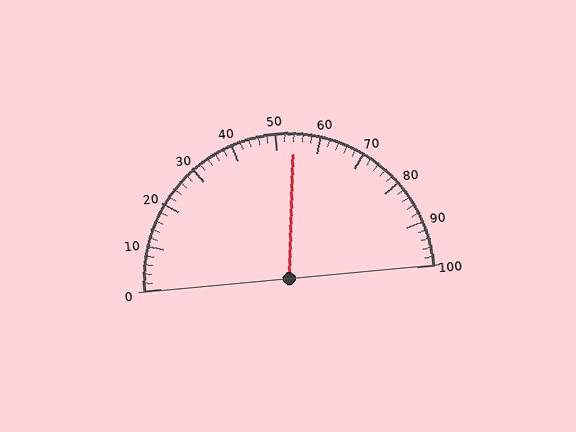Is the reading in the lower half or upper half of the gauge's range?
The reading is in the upper half of the range (0 to 100).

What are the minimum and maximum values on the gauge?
The gauge ranges from 0 to 100.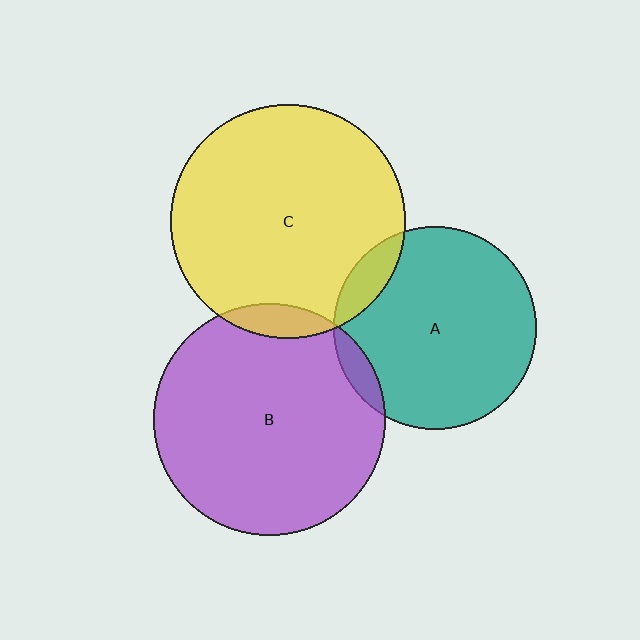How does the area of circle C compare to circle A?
Approximately 1.3 times.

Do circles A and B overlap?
Yes.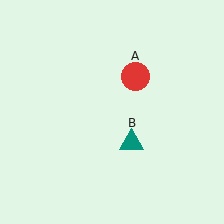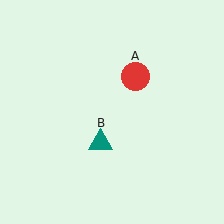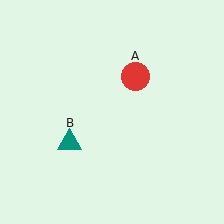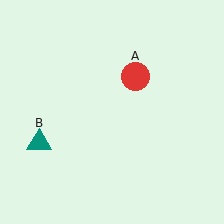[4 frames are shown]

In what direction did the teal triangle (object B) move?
The teal triangle (object B) moved left.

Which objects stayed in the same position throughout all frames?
Red circle (object A) remained stationary.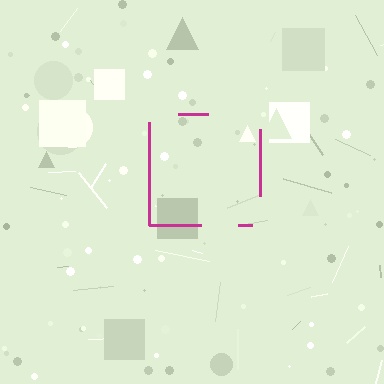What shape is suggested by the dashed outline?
The dashed outline suggests a square.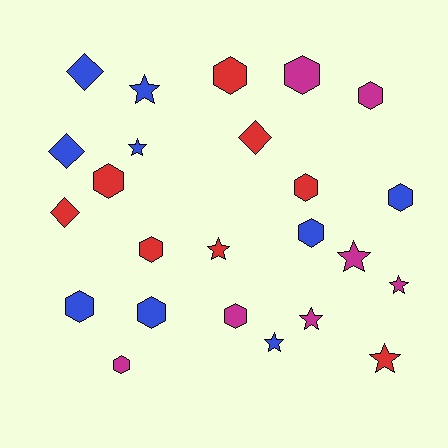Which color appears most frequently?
Blue, with 9 objects.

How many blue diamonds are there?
There are 2 blue diamonds.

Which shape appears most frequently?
Hexagon, with 12 objects.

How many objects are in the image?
There are 24 objects.